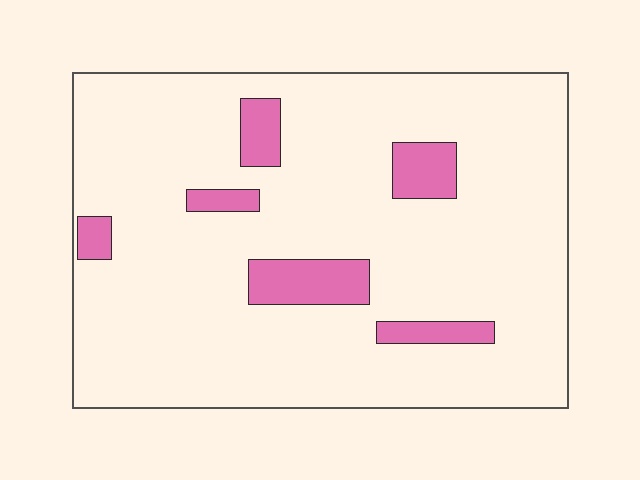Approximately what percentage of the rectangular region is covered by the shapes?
Approximately 10%.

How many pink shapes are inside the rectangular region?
6.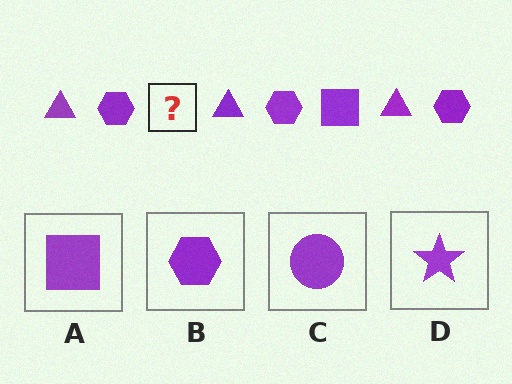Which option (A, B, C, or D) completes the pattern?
A.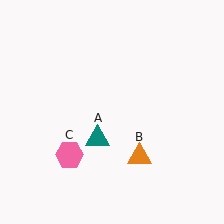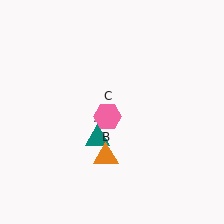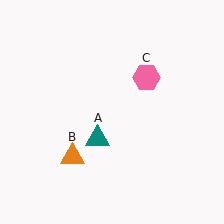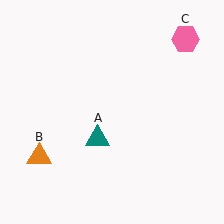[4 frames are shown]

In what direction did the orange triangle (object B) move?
The orange triangle (object B) moved left.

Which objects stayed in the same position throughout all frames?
Teal triangle (object A) remained stationary.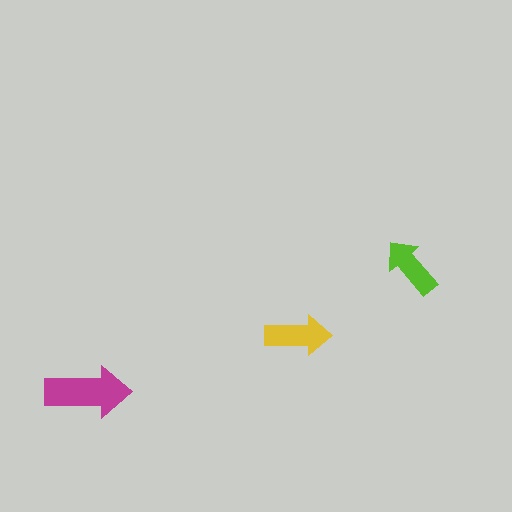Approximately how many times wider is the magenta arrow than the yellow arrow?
About 1.5 times wider.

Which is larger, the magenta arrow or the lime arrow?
The magenta one.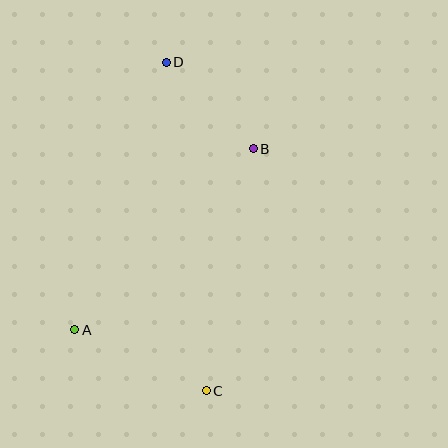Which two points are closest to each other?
Points B and D are closest to each other.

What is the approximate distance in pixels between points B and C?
The distance between B and C is approximately 246 pixels.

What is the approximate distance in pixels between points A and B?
The distance between A and B is approximately 254 pixels.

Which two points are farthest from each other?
Points C and D are farthest from each other.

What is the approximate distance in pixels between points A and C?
The distance between A and C is approximately 145 pixels.